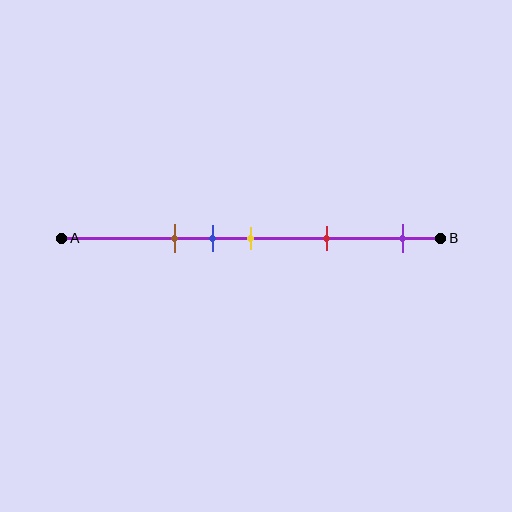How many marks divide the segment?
There are 5 marks dividing the segment.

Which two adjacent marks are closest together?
The blue and yellow marks are the closest adjacent pair.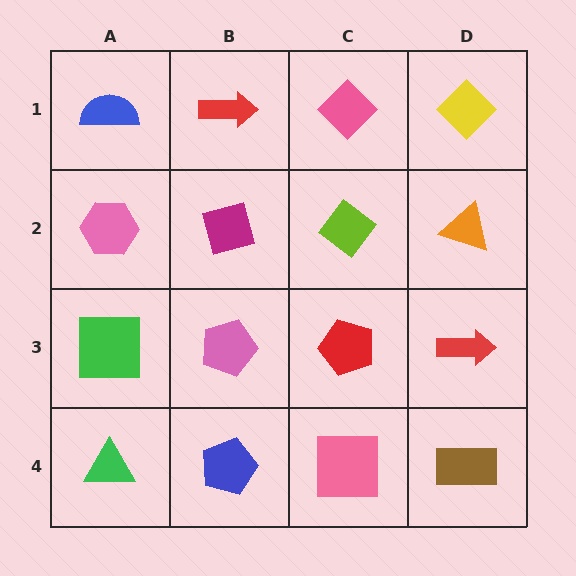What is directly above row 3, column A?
A pink hexagon.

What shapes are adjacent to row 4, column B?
A pink pentagon (row 3, column B), a green triangle (row 4, column A), a pink square (row 4, column C).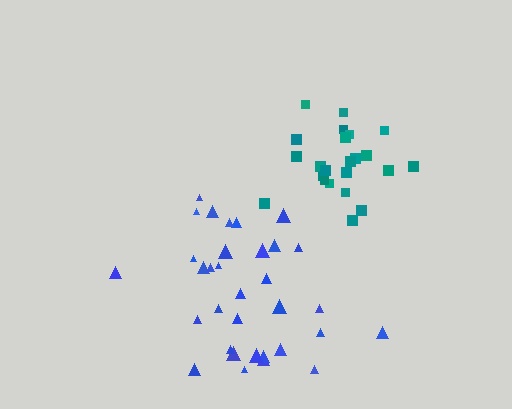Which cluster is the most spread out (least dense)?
Blue.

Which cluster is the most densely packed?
Teal.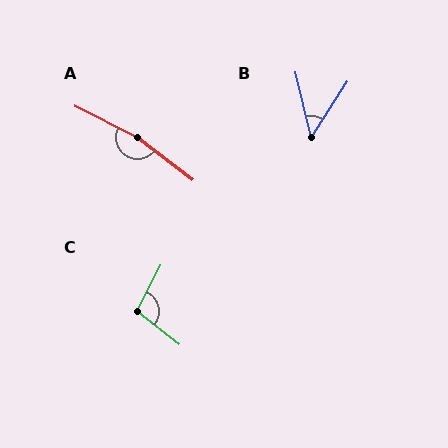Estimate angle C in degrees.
Approximately 102 degrees.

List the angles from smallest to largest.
B (46°), C (102°), A (169°).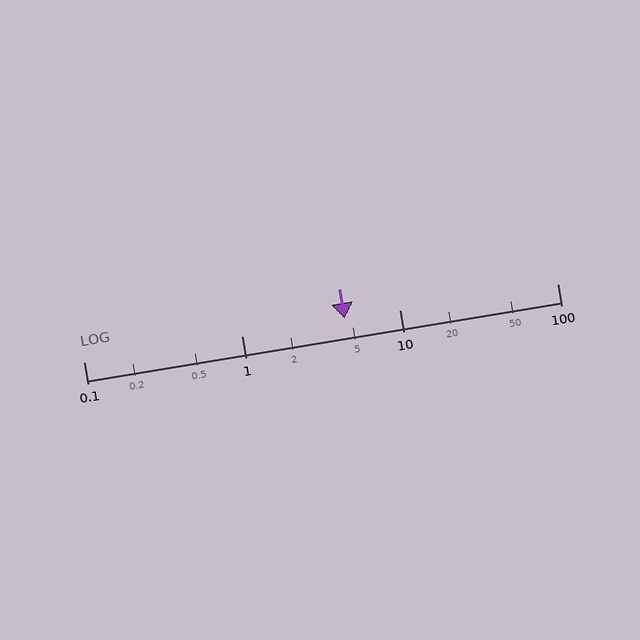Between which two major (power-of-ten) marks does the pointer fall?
The pointer is between 1 and 10.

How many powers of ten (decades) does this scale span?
The scale spans 3 decades, from 0.1 to 100.